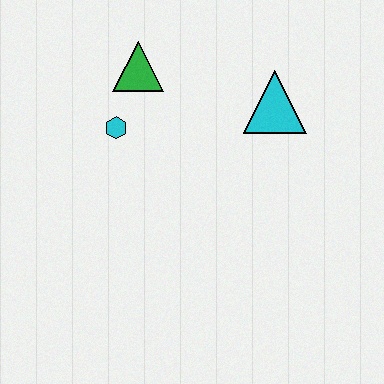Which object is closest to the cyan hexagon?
The green triangle is closest to the cyan hexagon.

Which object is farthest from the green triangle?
The cyan triangle is farthest from the green triangle.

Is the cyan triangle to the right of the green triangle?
Yes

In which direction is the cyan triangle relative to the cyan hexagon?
The cyan triangle is to the right of the cyan hexagon.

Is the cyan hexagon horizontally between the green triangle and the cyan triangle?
No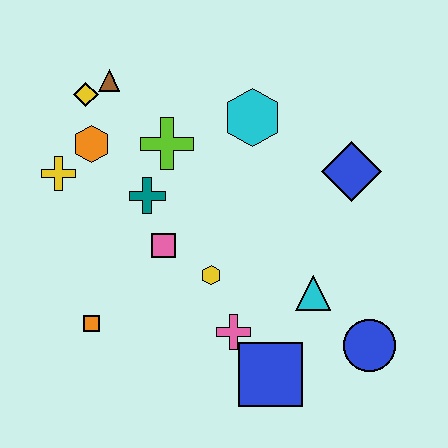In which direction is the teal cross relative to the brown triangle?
The teal cross is below the brown triangle.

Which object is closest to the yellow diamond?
The brown triangle is closest to the yellow diamond.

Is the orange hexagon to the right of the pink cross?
No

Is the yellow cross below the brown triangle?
Yes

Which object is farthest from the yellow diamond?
The blue circle is farthest from the yellow diamond.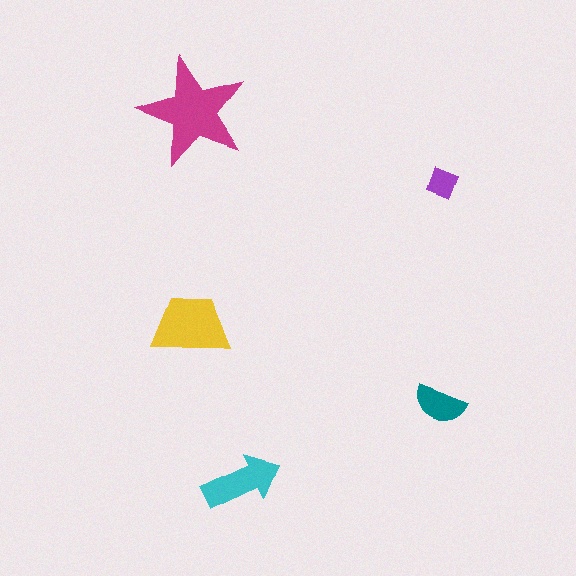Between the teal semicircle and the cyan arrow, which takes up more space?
The cyan arrow.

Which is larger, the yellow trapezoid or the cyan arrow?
The yellow trapezoid.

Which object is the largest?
The magenta star.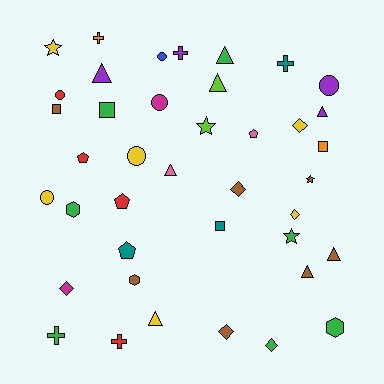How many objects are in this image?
There are 40 objects.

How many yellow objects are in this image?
There are 6 yellow objects.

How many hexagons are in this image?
There are 3 hexagons.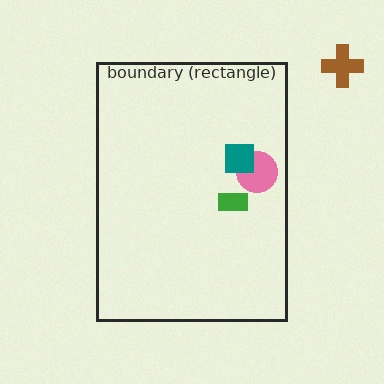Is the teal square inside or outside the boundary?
Inside.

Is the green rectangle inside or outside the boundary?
Inside.